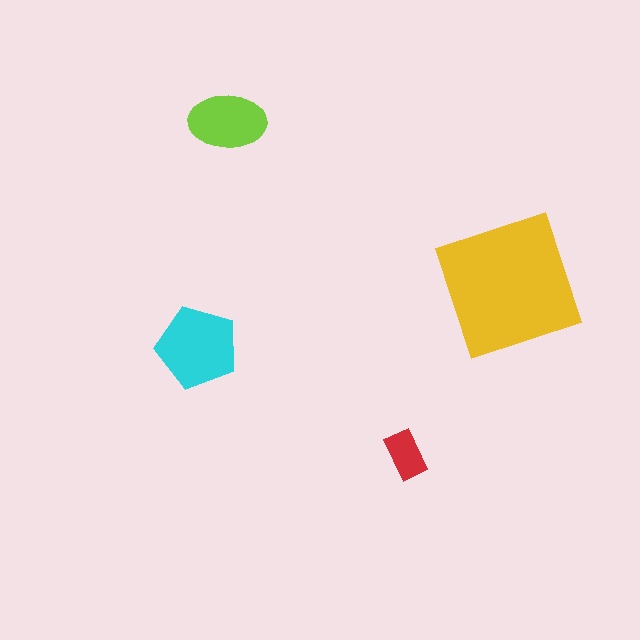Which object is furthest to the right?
The yellow square is rightmost.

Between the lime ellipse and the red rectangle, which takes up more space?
The lime ellipse.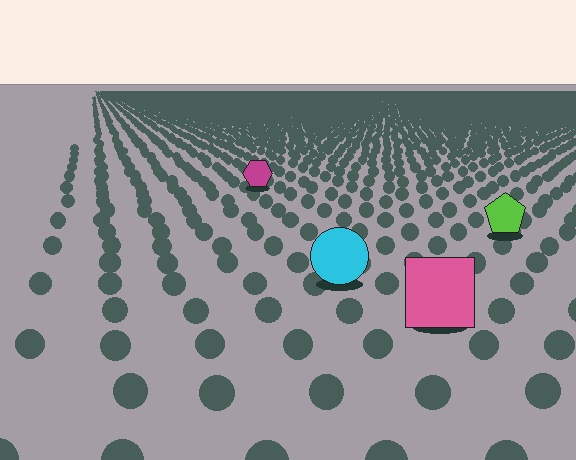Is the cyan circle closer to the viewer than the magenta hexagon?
Yes. The cyan circle is closer — you can tell from the texture gradient: the ground texture is coarser near it.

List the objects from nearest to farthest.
From nearest to farthest: the pink square, the cyan circle, the lime pentagon, the magenta hexagon.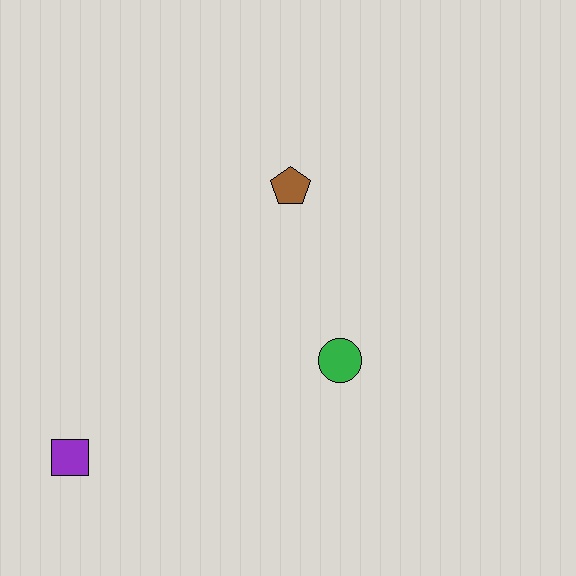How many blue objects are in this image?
There are no blue objects.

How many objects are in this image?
There are 3 objects.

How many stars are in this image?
There are no stars.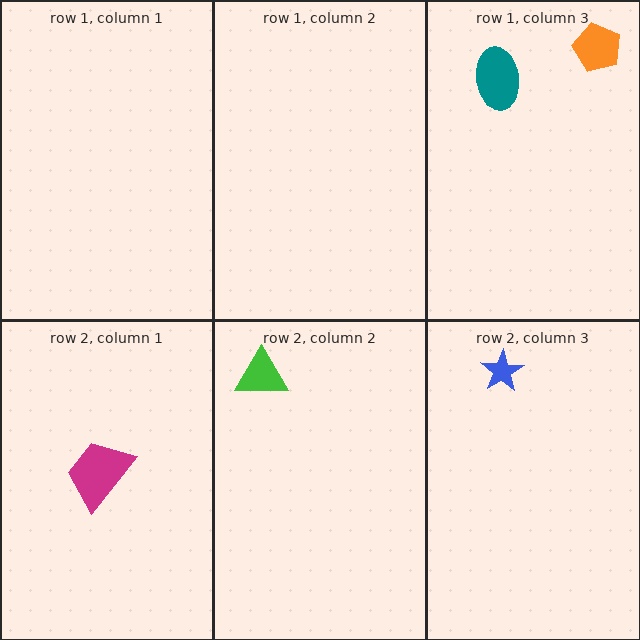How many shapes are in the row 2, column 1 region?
1.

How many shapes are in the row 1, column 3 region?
2.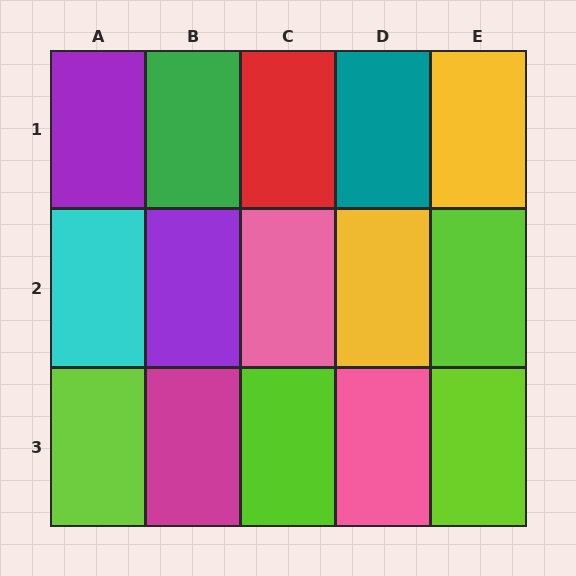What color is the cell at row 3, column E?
Lime.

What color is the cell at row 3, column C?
Lime.